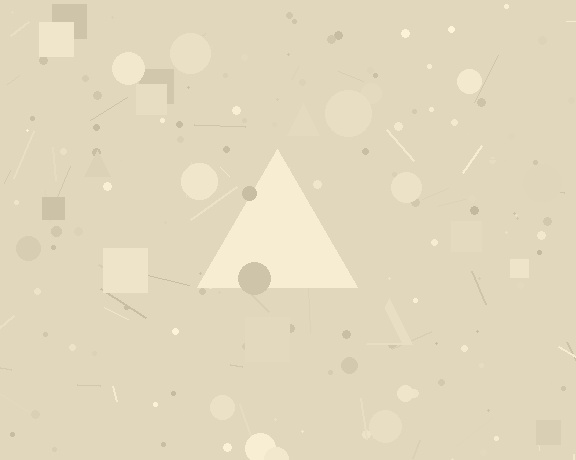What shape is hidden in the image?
A triangle is hidden in the image.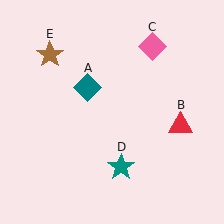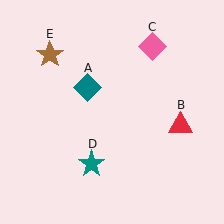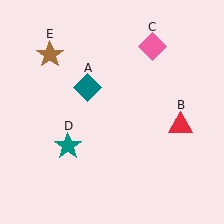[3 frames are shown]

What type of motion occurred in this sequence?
The teal star (object D) rotated clockwise around the center of the scene.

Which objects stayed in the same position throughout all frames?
Teal diamond (object A) and red triangle (object B) and pink diamond (object C) and brown star (object E) remained stationary.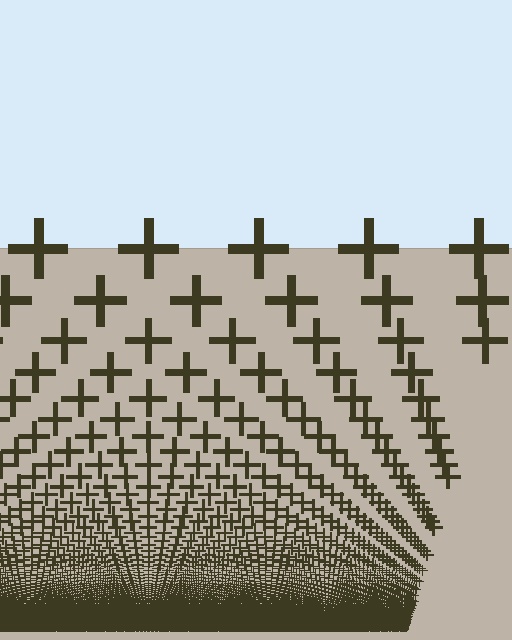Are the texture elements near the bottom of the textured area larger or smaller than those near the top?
Smaller. The gradient is inverted — elements near the bottom are smaller and denser.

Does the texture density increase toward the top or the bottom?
Density increases toward the bottom.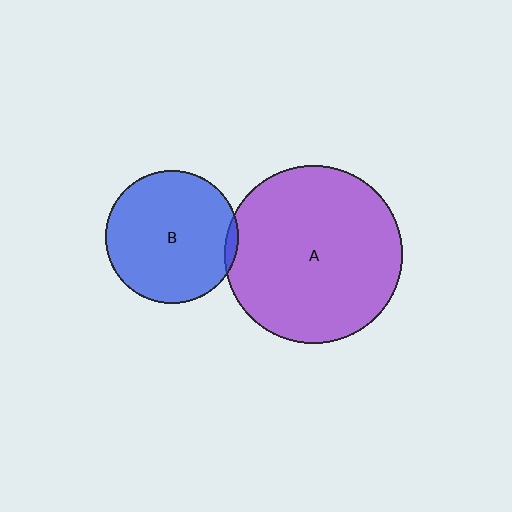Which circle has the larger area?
Circle A (purple).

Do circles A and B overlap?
Yes.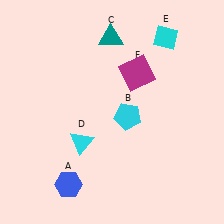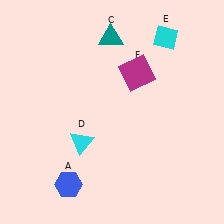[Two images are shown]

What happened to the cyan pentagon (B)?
The cyan pentagon (B) was removed in Image 2. It was in the bottom-right area of Image 1.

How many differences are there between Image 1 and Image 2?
There is 1 difference between the two images.